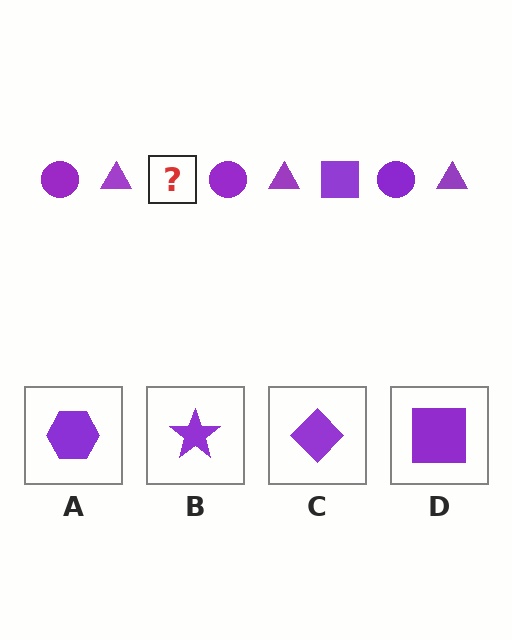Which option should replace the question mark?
Option D.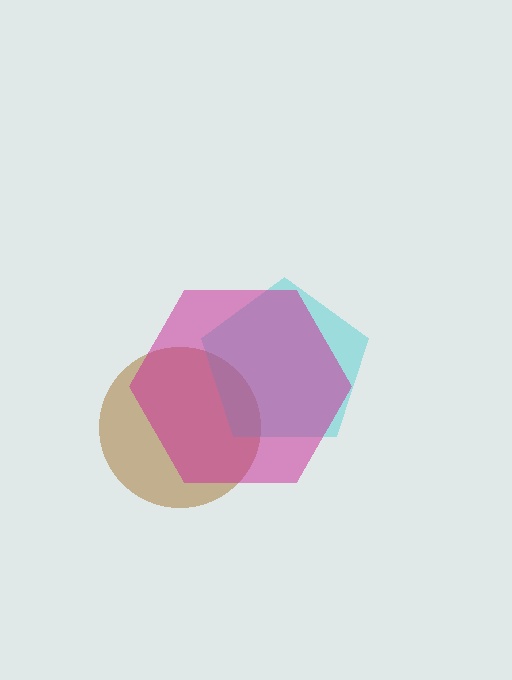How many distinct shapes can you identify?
There are 3 distinct shapes: a brown circle, a cyan pentagon, a magenta hexagon.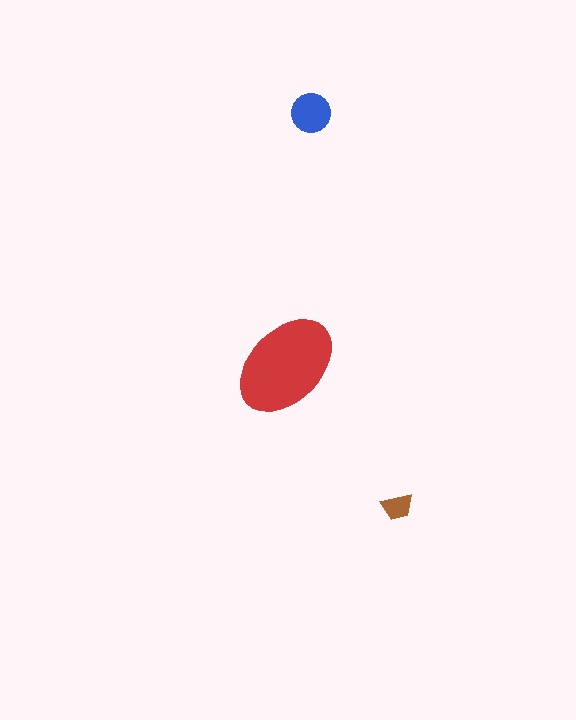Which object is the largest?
The red ellipse.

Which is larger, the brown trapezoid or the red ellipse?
The red ellipse.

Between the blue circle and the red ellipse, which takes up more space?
The red ellipse.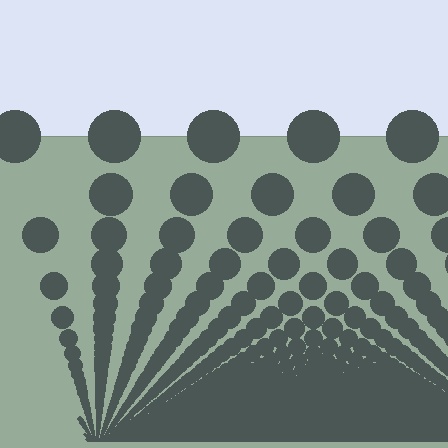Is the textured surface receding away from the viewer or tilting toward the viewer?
The surface appears to tilt toward the viewer. Texture elements get larger and sparser toward the top.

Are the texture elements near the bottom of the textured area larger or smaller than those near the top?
Smaller. The gradient is inverted — elements near the bottom are smaller and denser.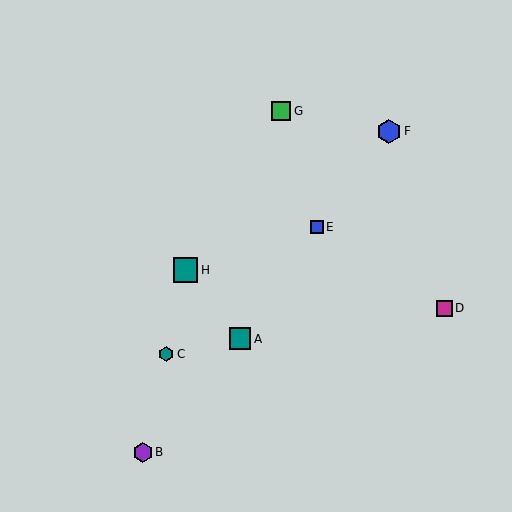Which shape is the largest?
The teal square (labeled H) is the largest.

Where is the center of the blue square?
The center of the blue square is at (317, 227).